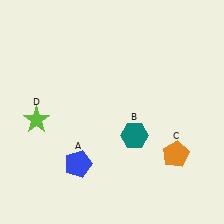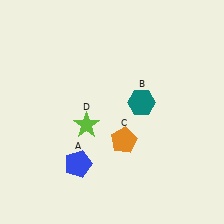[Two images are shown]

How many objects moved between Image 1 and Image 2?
3 objects moved between the two images.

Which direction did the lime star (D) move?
The lime star (D) moved right.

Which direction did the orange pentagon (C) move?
The orange pentagon (C) moved left.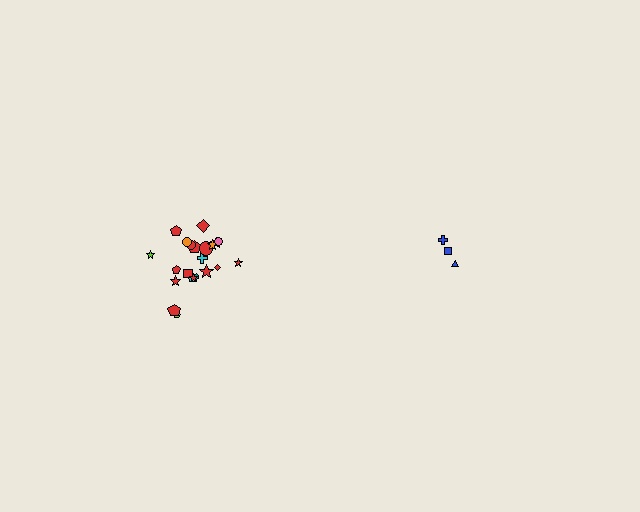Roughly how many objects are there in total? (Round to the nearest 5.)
Roughly 25 objects in total.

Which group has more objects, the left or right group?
The left group.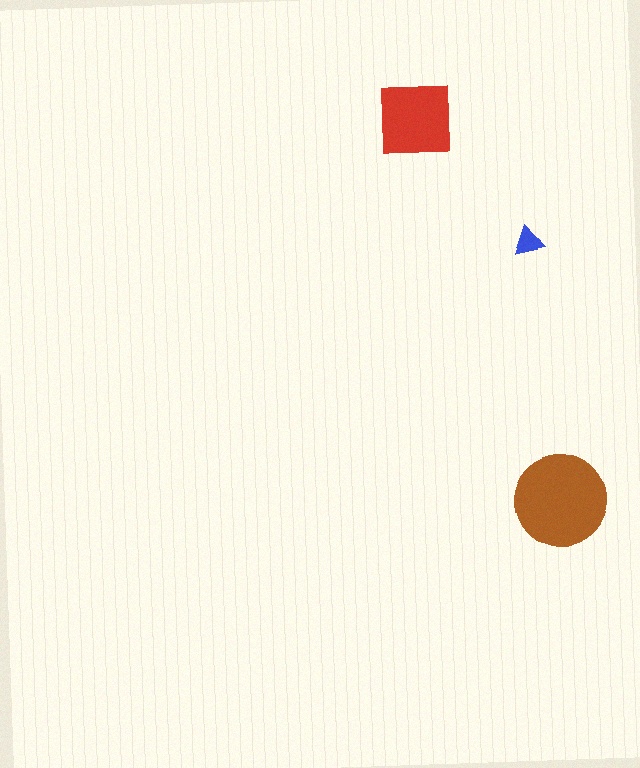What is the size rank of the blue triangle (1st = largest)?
3rd.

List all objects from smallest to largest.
The blue triangle, the red square, the brown circle.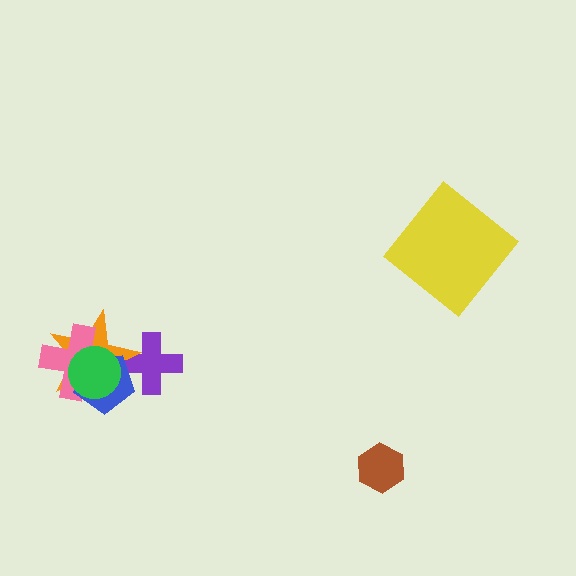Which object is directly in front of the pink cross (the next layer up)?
The blue pentagon is directly in front of the pink cross.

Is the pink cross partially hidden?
Yes, it is partially covered by another shape.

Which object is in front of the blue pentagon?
The green circle is in front of the blue pentagon.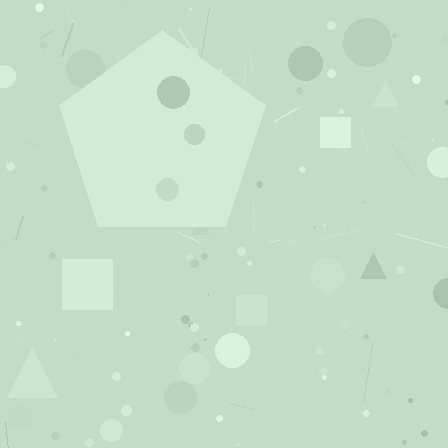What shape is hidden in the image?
A pentagon is hidden in the image.